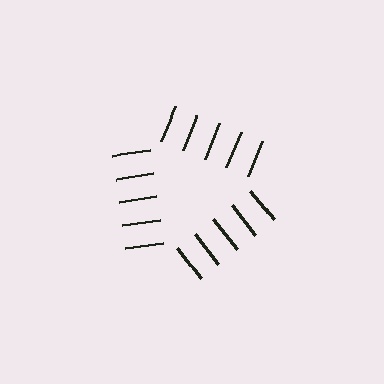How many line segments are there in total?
15 — 5 along each of the 3 edges.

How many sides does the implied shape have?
3 sides — the line-ends trace a triangle.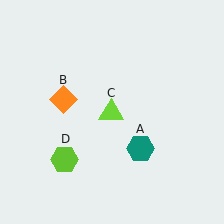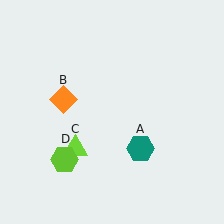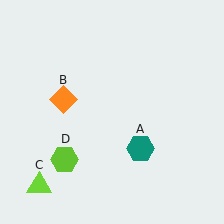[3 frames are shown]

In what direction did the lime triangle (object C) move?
The lime triangle (object C) moved down and to the left.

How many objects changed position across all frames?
1 object changed position: lime triangle (object C).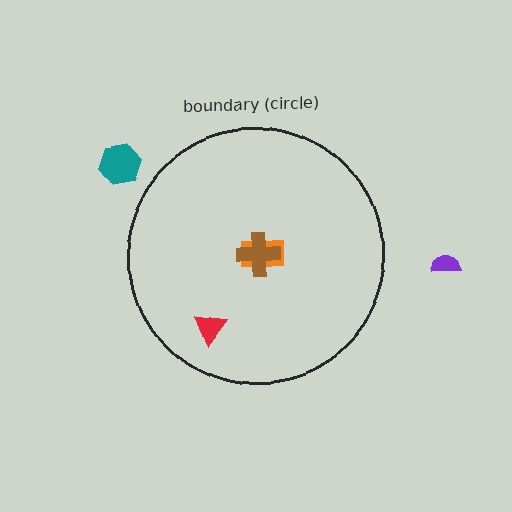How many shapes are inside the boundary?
3 inside, 2 outside.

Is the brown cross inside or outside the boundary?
Inside.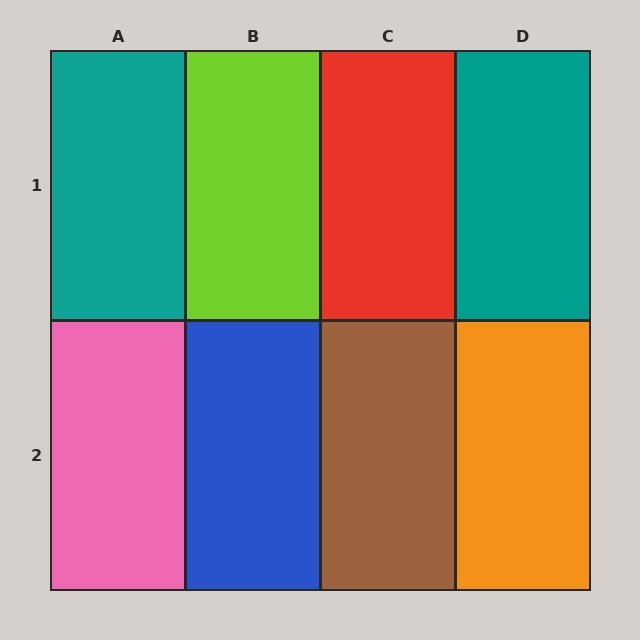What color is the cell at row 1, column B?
Lime.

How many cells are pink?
1 cell is pink.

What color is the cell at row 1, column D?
Teal.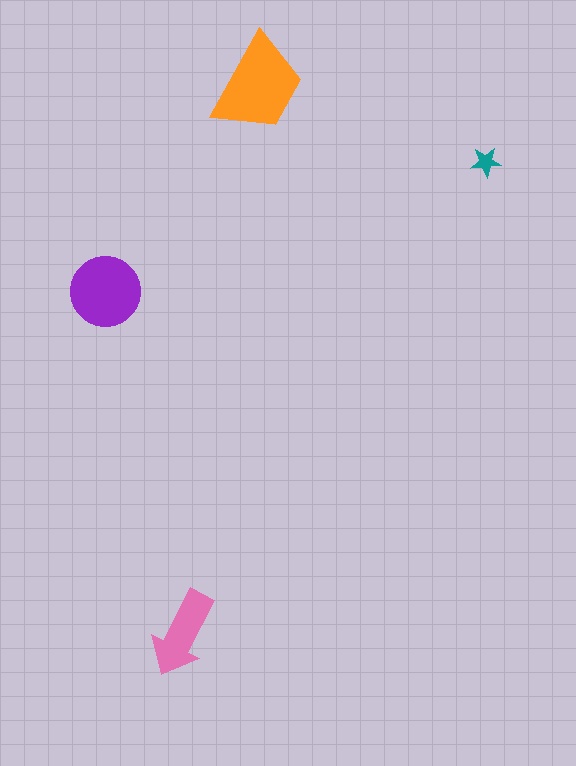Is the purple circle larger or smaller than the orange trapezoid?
Smaller.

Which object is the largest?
The orange trapezoid.